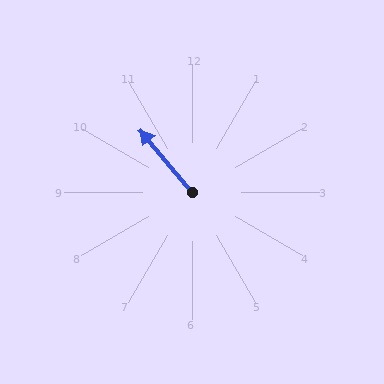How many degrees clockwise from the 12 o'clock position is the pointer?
Approximately 320 degrees.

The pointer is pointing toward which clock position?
Roughly 11 o'clock.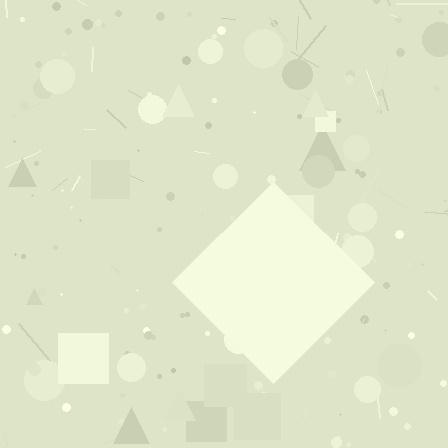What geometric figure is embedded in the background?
A diamond is embedded in the background.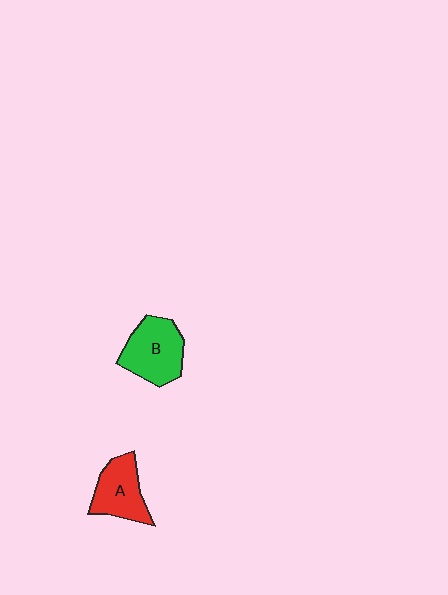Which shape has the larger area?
Shape B (green).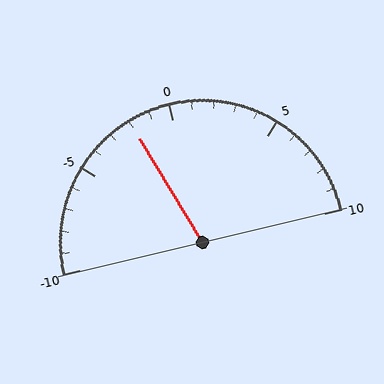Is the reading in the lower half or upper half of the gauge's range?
The reading is in the lower half of the range (-10 to 10).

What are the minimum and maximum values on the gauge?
The gauge ranges from -10 to 10.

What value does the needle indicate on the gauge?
The needle indicates approximately -2.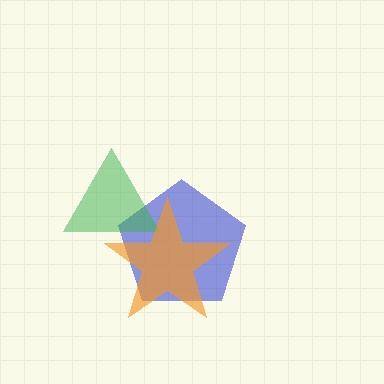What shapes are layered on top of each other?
The layered shapes are: a blue pentagon, a green triangle, an orange star.